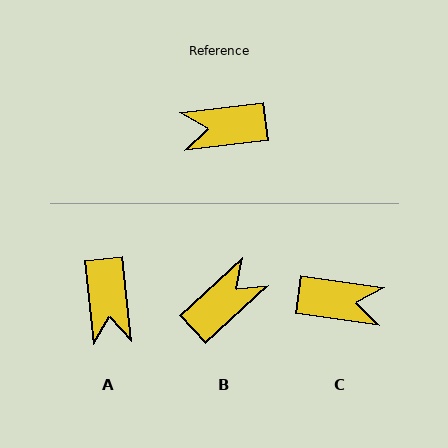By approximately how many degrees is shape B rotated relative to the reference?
Approximately 144 degrees clockwise.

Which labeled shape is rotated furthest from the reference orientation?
C, about 165 degrees away.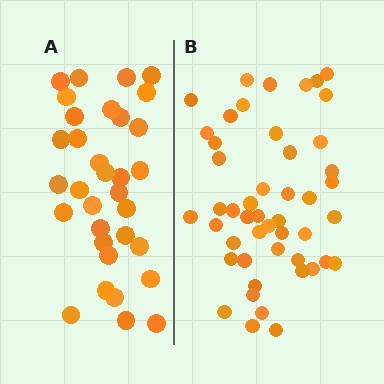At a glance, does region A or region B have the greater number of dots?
Region B (the right region) has more dots.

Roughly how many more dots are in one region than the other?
Region B has approximately 15 more dots than region A.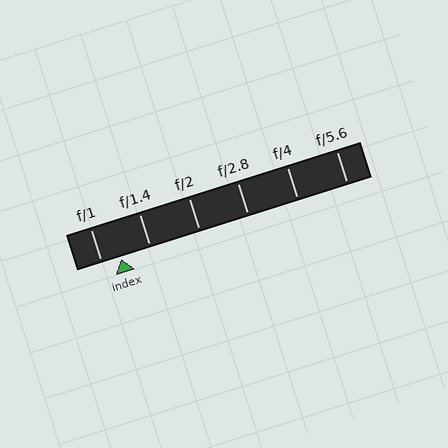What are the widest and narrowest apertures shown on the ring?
The widest aperture shown is f/1 and the narrowest is f/5.6.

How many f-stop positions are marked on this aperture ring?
There are 6 f-stop positions marked.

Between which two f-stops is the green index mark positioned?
The index mark is between f/1 and f/1.4.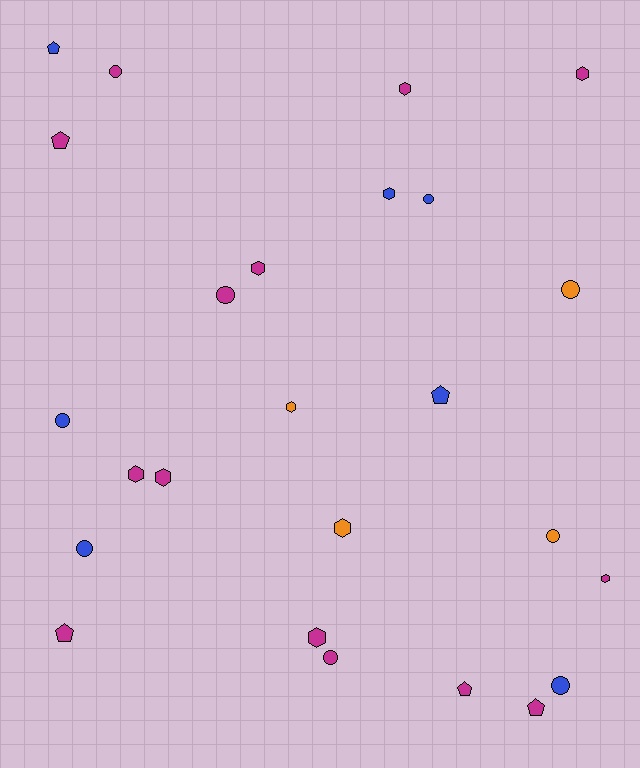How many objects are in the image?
There are 25 objects.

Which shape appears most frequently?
Hexagon, with 10 objects.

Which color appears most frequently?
Magenta, with 14 objects.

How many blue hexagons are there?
There is 1 blue hexagon.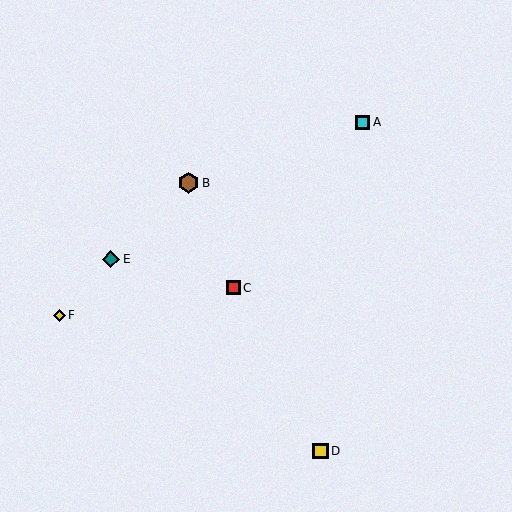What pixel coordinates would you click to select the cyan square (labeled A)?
Click at (363, 122) to select the cyan square A.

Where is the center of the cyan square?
The center of the cyan square is at (363, 122).